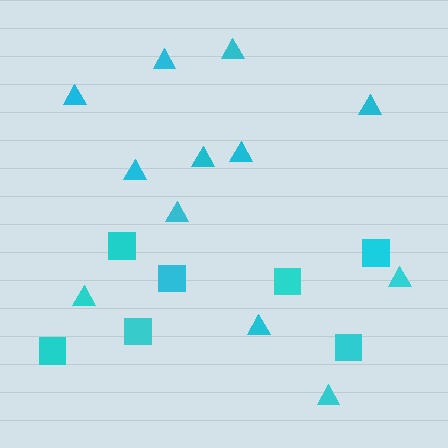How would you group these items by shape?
There are 2 groups: one group of triangles (12) and one group of squares (7).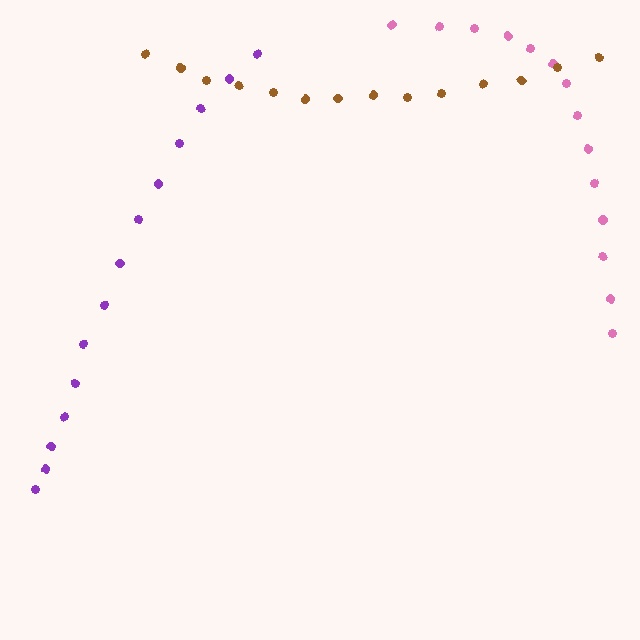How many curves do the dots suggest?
There are 3 distinct paths.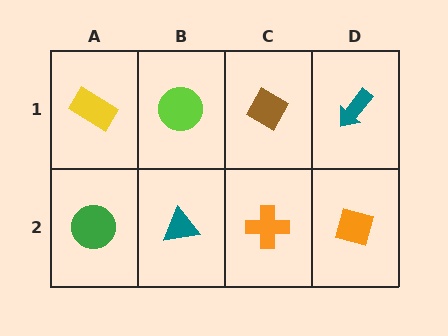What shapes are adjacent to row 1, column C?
An orange cross (row 2, column C), a lime circle (row 1, column B), a teal arrow (row 1, column D).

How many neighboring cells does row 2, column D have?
2.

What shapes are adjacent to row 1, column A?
A green circle (row 2, column A), a lime circle (row 1, column B).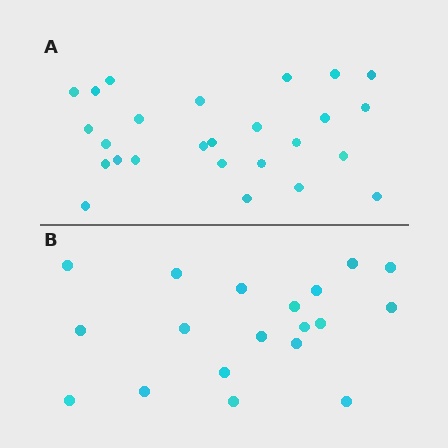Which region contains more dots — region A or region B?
Region A (the top region) has more dots.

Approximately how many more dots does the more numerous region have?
Region A has roughly 8 or so more dots than region B.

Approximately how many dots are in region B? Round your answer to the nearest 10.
About 20 dots. (The exact count is 19, which rounds to 20.)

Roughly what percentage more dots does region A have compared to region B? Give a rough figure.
About 35% more.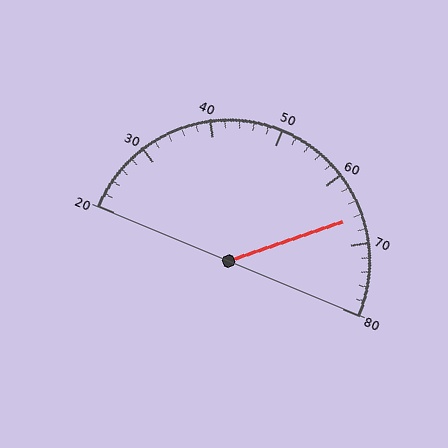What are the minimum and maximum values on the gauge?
The gauge ranges from 20 to 80.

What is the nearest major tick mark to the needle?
The nearest major tick mark is 70.